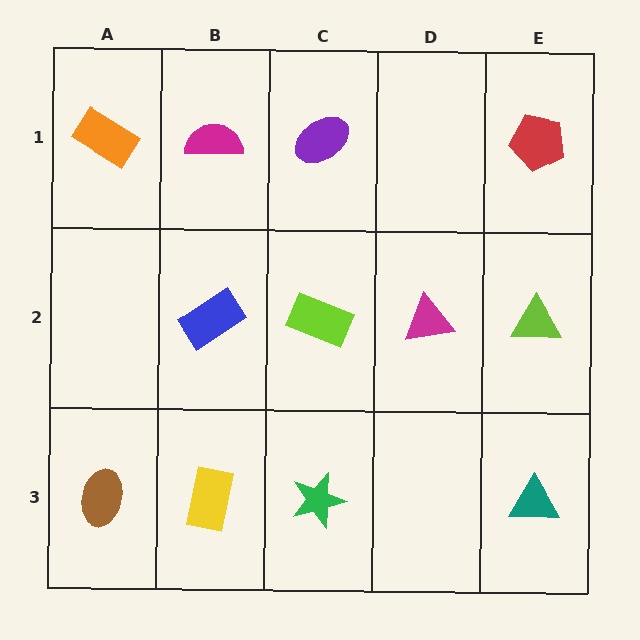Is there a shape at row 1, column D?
No, that cell is empty.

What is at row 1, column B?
A magenta semicircle.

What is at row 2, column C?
A lime rectangle.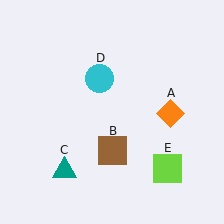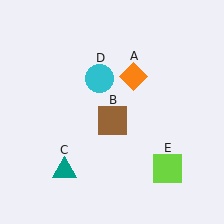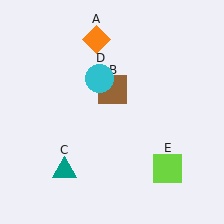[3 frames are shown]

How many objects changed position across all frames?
2 objects changed position: orange diamond (object A), brown square (object B).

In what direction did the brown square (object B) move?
The brown square (object B) moved up.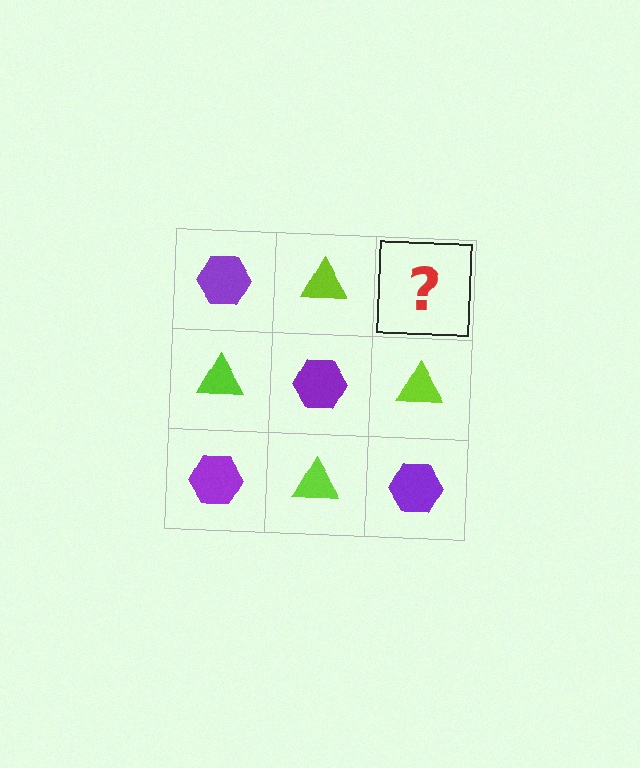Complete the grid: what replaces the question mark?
The question mark should be replaced with a purple hexagon.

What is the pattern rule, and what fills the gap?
The rule is that it alternates purple hexagon and lime triangle in a checkerboard pattern. The gap should be filled with a purple hexagon.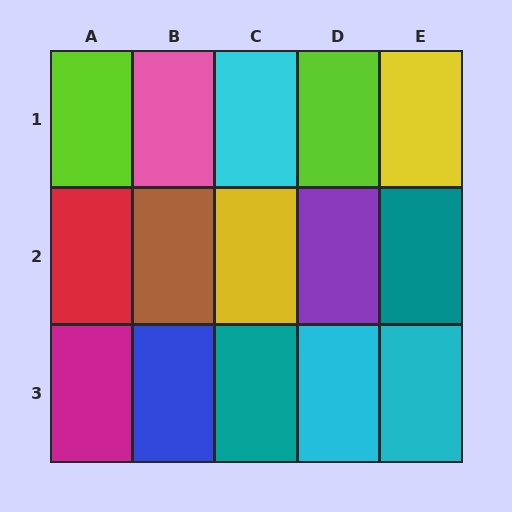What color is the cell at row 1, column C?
Cyan.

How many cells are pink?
1 cell is pink.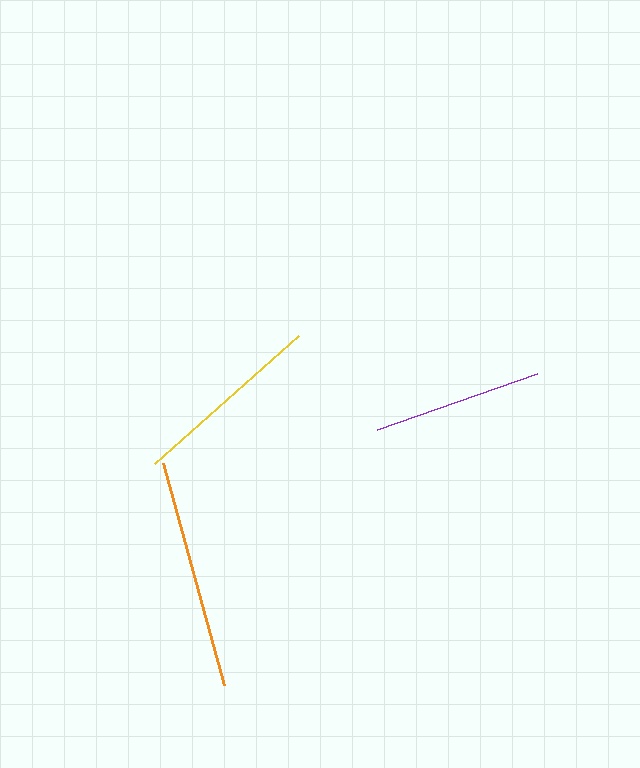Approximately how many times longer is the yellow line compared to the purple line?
The yellow line is approximately 1.1 times the length of the purple line.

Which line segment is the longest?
The orange line is the longest at approximately 230 pixels.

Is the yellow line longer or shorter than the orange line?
The orange line is longer than the yellow line.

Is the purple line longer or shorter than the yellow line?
The yellow line is longer than the purple line.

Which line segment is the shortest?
The purple line is the shortest at approximately 170 pixels.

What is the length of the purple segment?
The purple segment is approximately 170 pixels long.